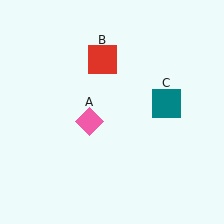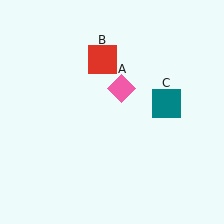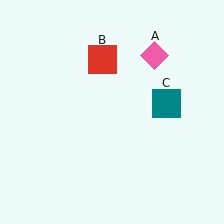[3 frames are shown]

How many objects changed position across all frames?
1 object changed position: pink diamond (object A).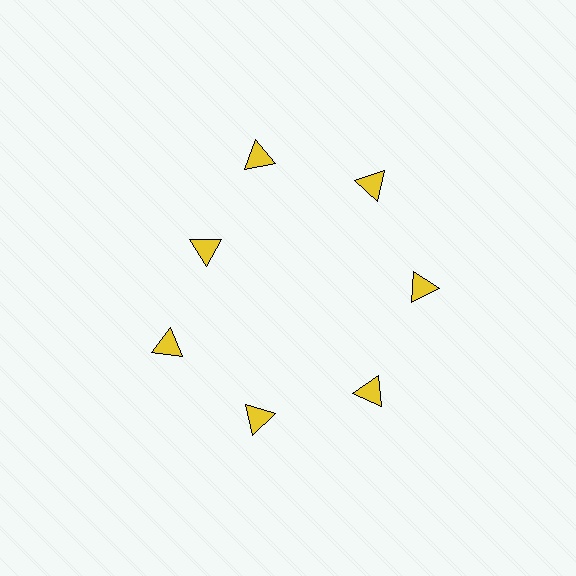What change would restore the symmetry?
The symmetry would be restored by moving it outward, back onto the ring so that all 7 triangles sit at equal angles and equal distance from the center.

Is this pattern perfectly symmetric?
No. The 7 yellow triangles are arranged in a ring, but one element near the 10 o'clock position is pulled inward toward the center, breaking the 7-fold rotational symmetry.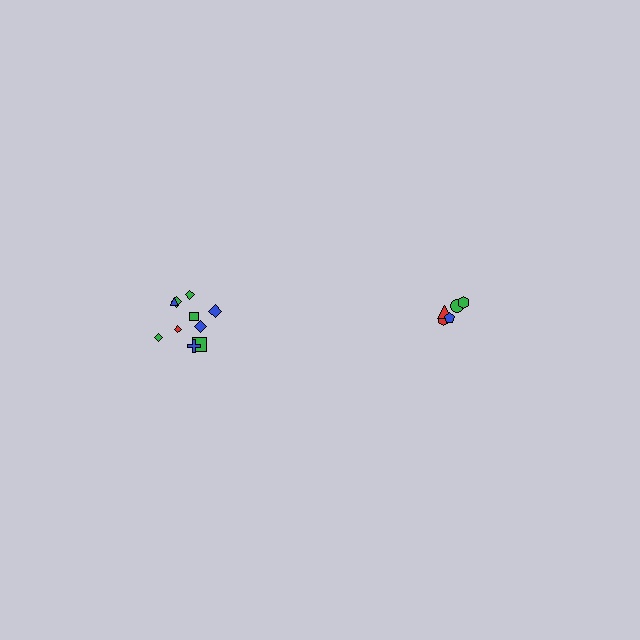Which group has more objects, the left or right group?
The left group.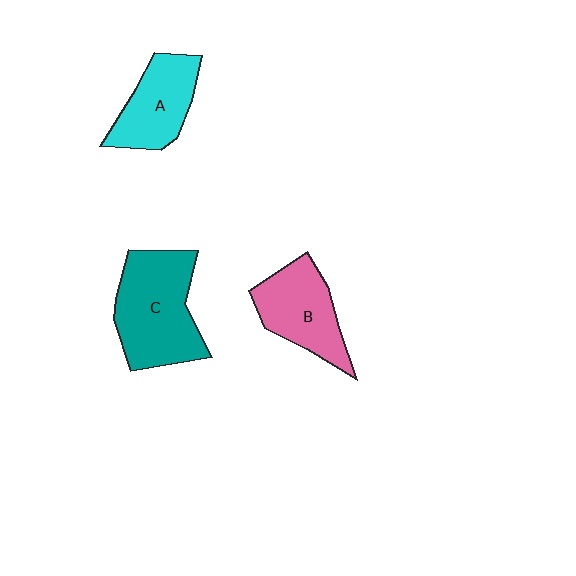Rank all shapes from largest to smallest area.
From largest to smallest: C (teal), B (pink), A (cyan).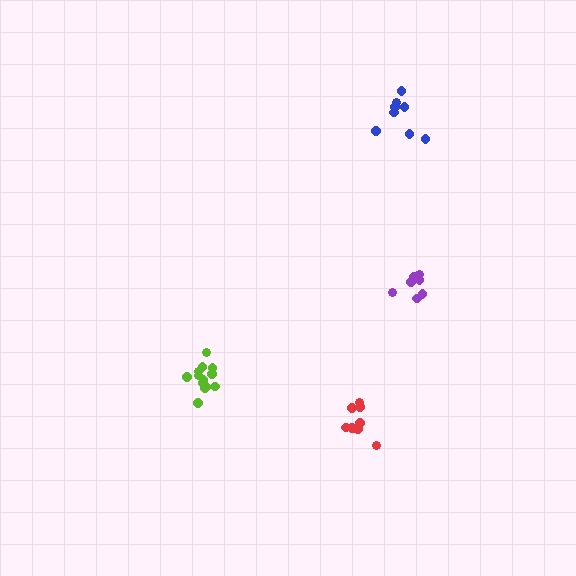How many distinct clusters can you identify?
There are 4 distinct clusters.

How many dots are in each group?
Group 1: 7 dots, Group 2: 8 dots, Group 3: 11 dots, Group 4: 13 dots (39 total).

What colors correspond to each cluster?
The clusters are colored: purple, blue, red, lime.